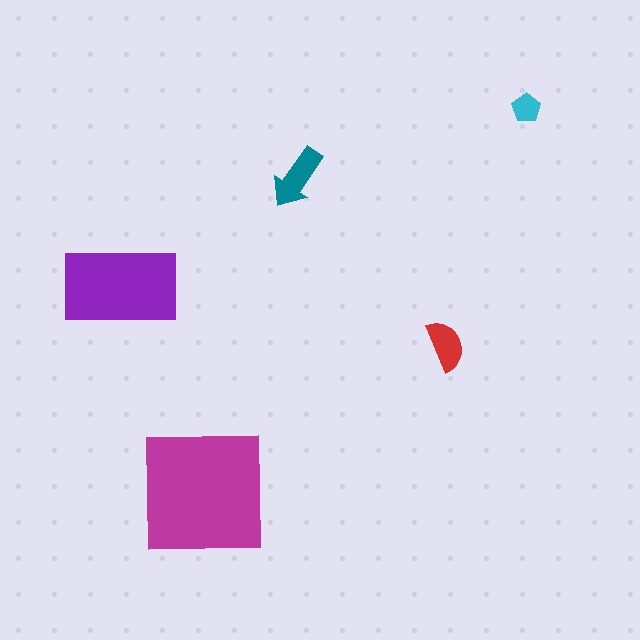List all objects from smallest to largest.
The cyan pentagon, the red semicircle, the teal arrow, the purple rectangle, the magenta square.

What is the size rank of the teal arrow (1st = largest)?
3rd.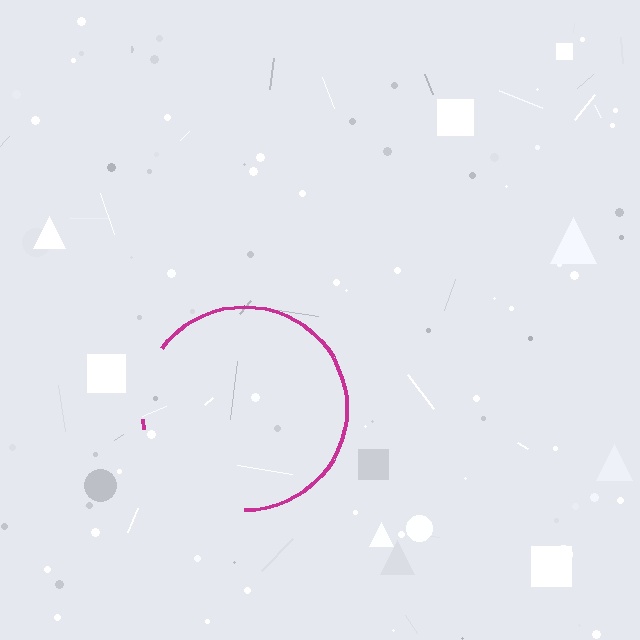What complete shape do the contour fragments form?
The contour fragments form a circle.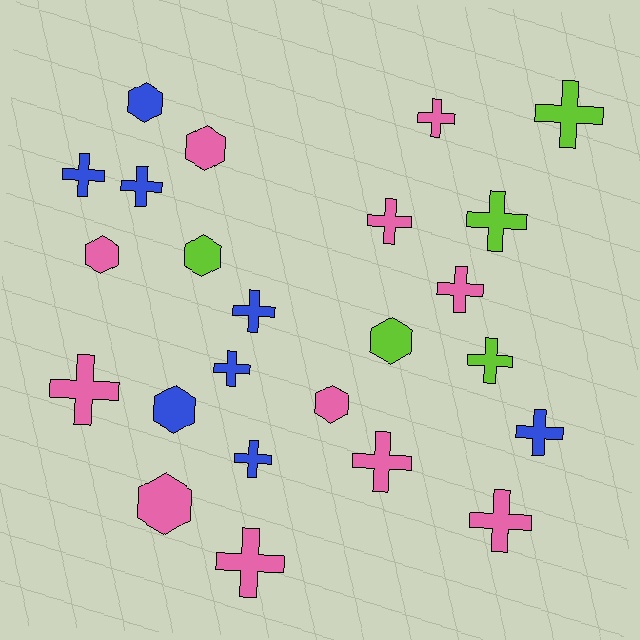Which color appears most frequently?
Pink, with 11 objects.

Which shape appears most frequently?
Cross, with 16 objects.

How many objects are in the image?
There are 24 objects.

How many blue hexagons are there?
There are 2 blue hexagons.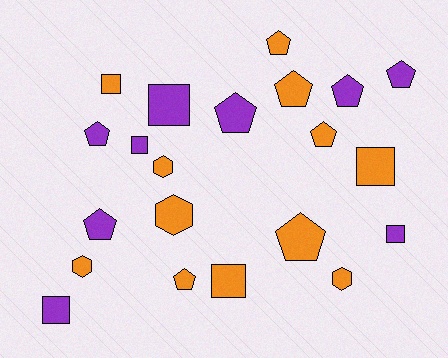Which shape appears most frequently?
Pentagon, with 10 objects.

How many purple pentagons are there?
There are 5 purple pentagons.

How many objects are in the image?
There are 21 objects.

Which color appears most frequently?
Orange, with 12 objects.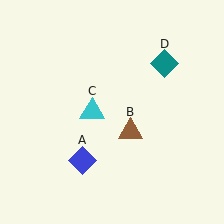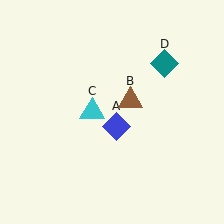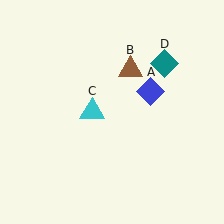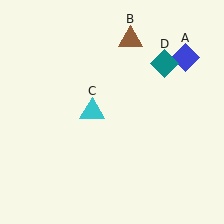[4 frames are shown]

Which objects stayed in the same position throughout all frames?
Cyan triangle (object C) and teal diamond (object D) remained stationary.